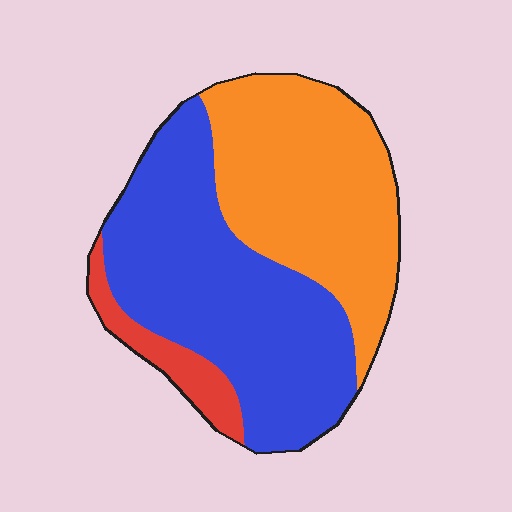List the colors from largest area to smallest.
From largest to smallest: blue, orange, red.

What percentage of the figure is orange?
Orange takes up between a quarter and a half of the figure.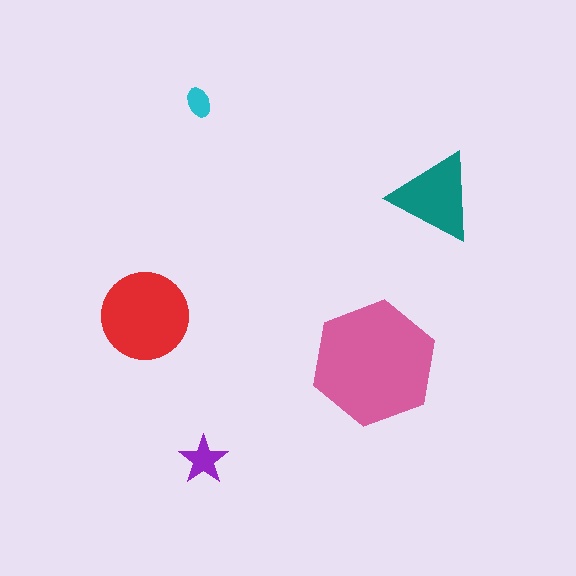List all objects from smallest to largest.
The cyan ellipse, the purple star, the teal triangle, the red circle, the pink hexagon.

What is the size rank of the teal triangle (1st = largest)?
3rd.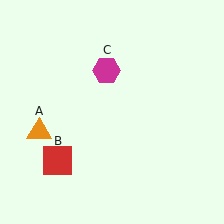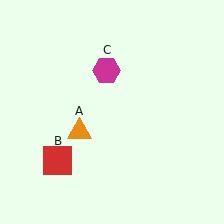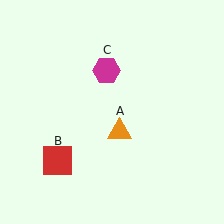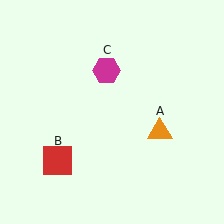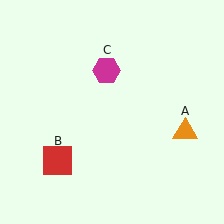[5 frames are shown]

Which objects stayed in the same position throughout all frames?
Red square (object B) and magenta hexagon (object C) remained stationary.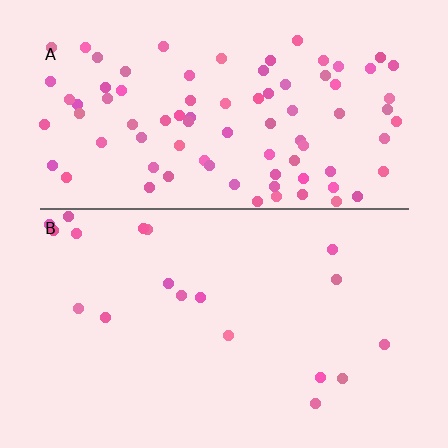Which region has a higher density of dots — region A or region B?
A (the top).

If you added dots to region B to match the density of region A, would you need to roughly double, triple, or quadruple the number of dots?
Approximately quadruple.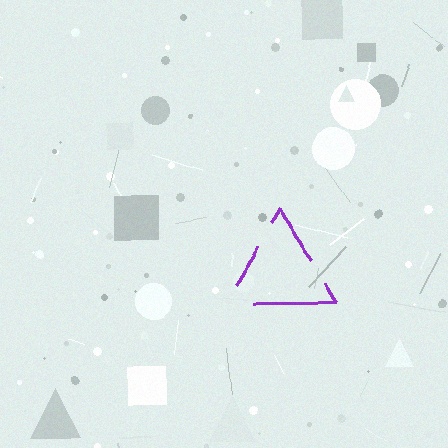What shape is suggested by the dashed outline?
The dashed outline suggests a triangle.